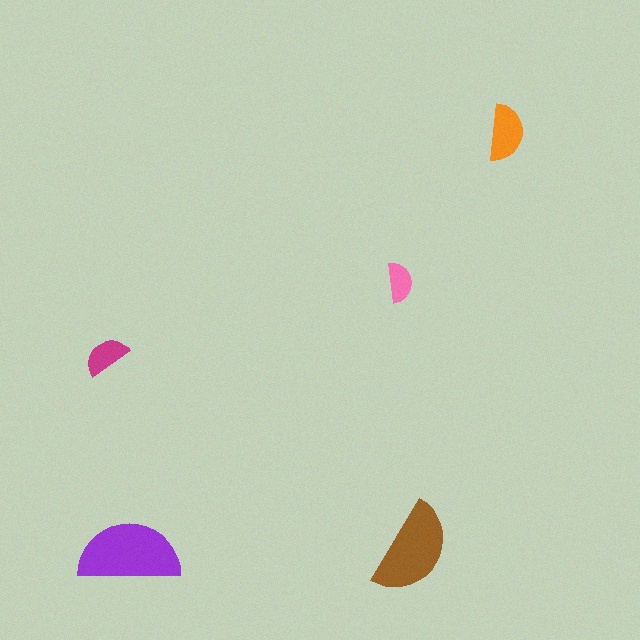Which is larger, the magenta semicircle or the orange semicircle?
The orange one.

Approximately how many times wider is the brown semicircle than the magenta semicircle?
About 2 times wider.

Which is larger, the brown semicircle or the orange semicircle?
The brown one.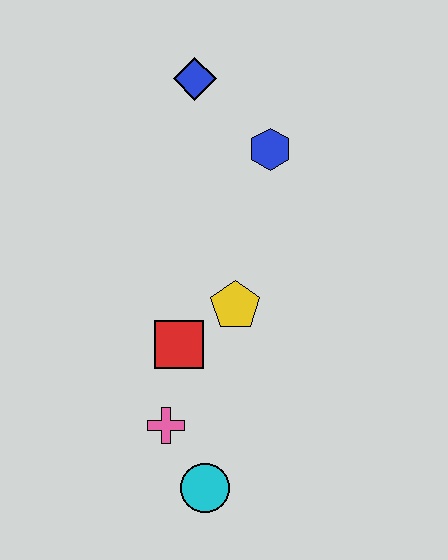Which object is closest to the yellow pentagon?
The red square is closest to the yellow pentagon.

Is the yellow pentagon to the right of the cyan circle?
Yes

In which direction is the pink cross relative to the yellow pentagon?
The pink cross is below the yellow pentagon.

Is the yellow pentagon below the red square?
No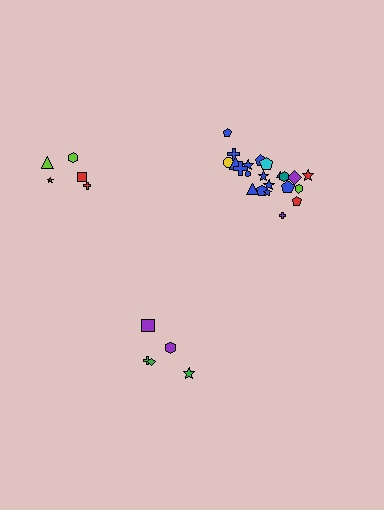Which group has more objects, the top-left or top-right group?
The top-right group.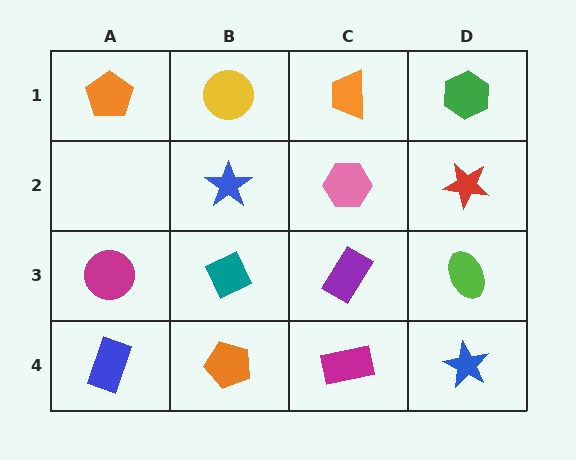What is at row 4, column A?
A blue rectangle.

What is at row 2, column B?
A blue star.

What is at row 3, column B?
A teal diamond.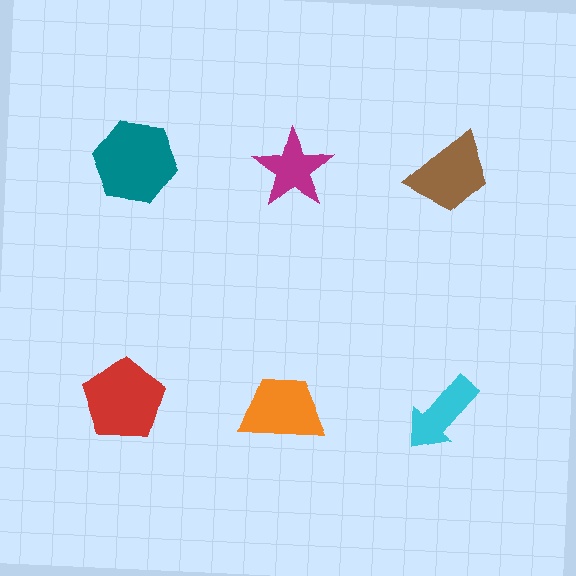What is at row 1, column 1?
A teal hexagon.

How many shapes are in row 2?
3 shapes.